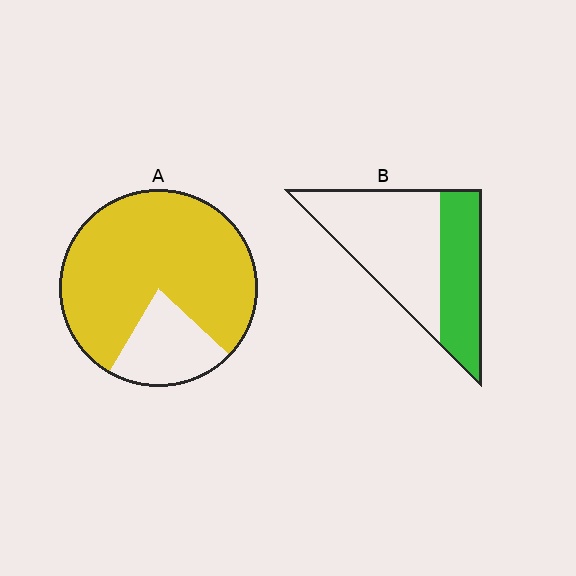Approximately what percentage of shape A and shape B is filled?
A is approximately 80% and B is approximately 40%.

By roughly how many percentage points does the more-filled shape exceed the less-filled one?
By roughly 40 percentage points (A over B).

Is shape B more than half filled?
No.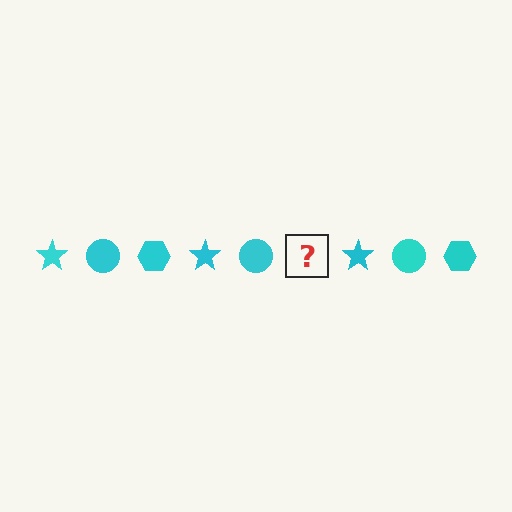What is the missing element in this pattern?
The missing element is a cyan hexagon.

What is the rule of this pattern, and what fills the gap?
The rule is that the pattern cycles through star, circle, hexagon shapes in cyan. The gap should be filled with a cyan hexagon.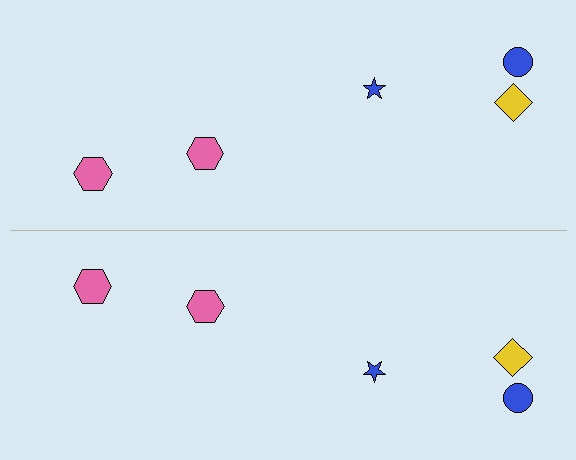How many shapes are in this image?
There are 10 shapes in this image.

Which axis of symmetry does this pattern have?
The pattern has a horizontal axis of symmetry running through the center of the image.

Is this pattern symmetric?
Yes, this pattern has bilateral (reflection) symmetry.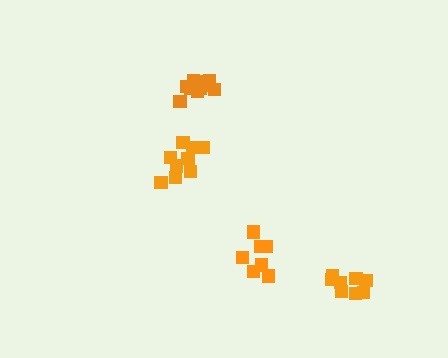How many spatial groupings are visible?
There are 4 spatial groupings.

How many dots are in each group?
Group 1: 9 dots, Group 2: 10 dots, Group 3: 8 dots, Group 4: 7 dots (34 total).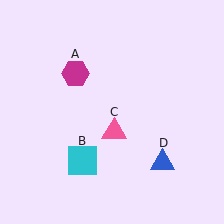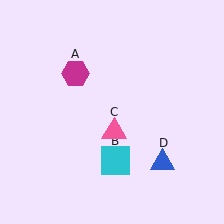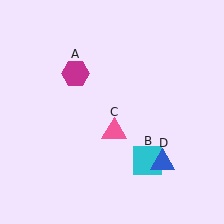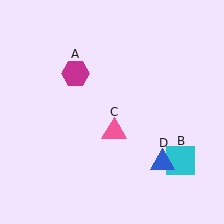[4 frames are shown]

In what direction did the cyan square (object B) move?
The cyan square (object B) moved right.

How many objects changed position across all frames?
1 object changed position: cyan square (object B).